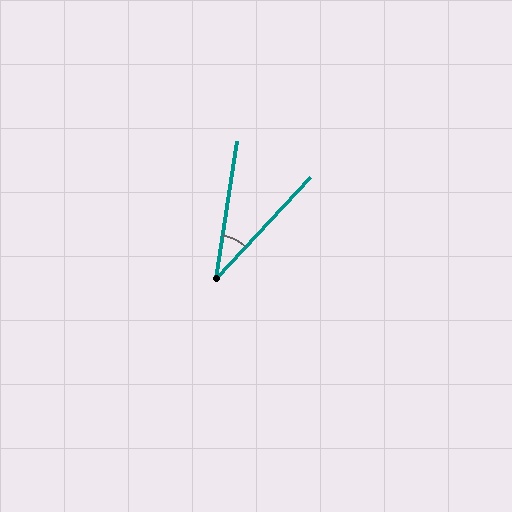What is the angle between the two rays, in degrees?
Approximately 34 degrees.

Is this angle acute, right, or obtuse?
It is acute.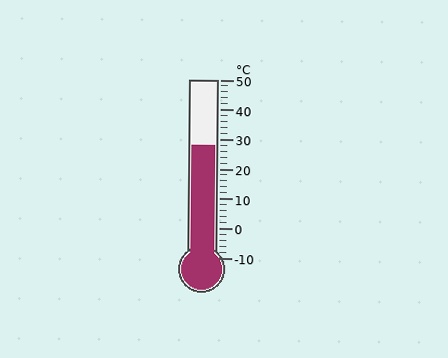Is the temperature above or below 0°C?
The temperature is above 0°C.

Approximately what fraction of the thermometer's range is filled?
The thermometer is filled to approximately 65% of its range.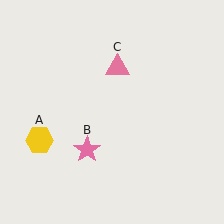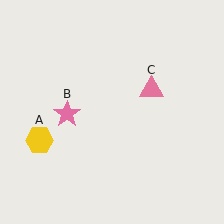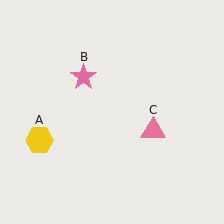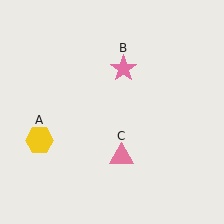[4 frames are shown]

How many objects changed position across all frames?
2 objects changed position: pink star (object B), pink triangle (object C).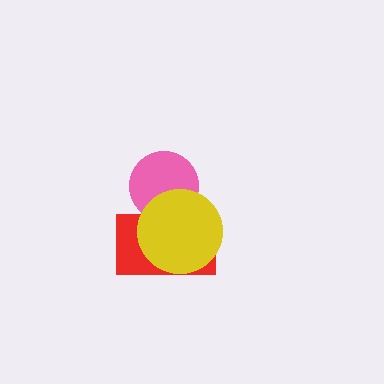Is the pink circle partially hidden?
Yes, it is partially covered by another shape.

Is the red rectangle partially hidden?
Yes, it is partially covered by another shape.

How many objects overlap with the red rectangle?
2 objects overlap with the red rectangle.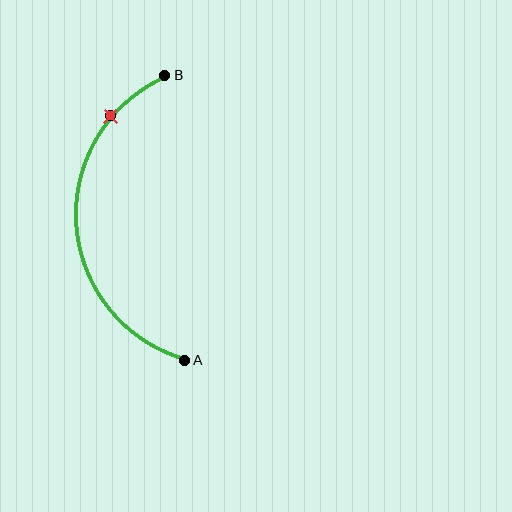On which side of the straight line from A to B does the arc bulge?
The arc bulges to the left of the straight line connecting A and B.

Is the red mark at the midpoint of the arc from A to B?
No. The red mark lies on the arc but is closer to endpoint B. The arc midpoint would be at the point on the curve equidistant along the arc from both A and B.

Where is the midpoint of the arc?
The arc midpoint is the point on the curve farthest from the straight line joining A and B. It sits to the left of that line.